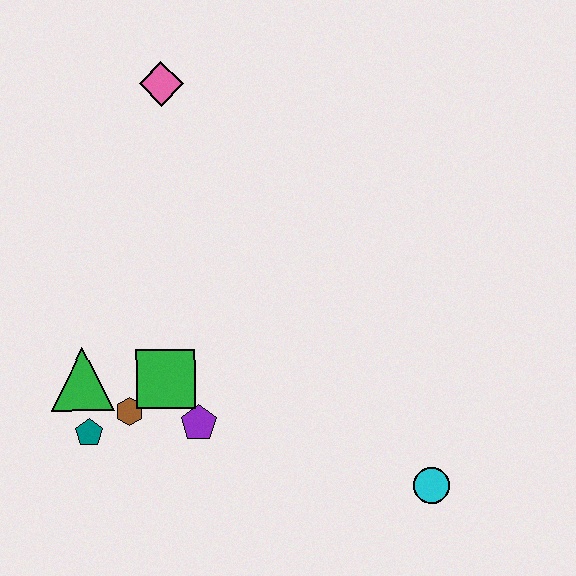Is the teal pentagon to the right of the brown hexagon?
No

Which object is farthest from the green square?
The pink diamond is farthest from the green square.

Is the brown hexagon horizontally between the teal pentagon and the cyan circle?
Yes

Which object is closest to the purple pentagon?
The green square is closest to the purple pentagon.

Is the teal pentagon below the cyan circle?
No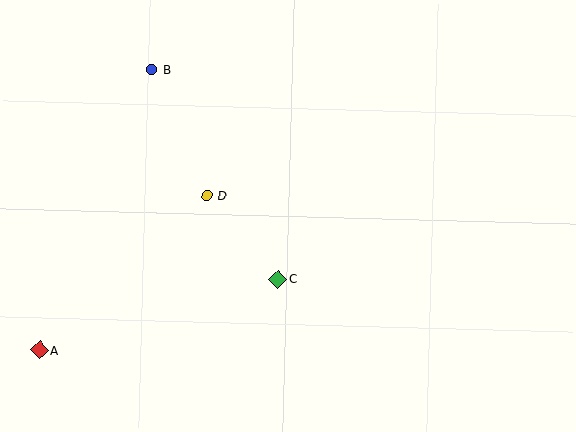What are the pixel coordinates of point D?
Point D is at (207, 196).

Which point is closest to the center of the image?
Point C at (278, 279) is closest to the center.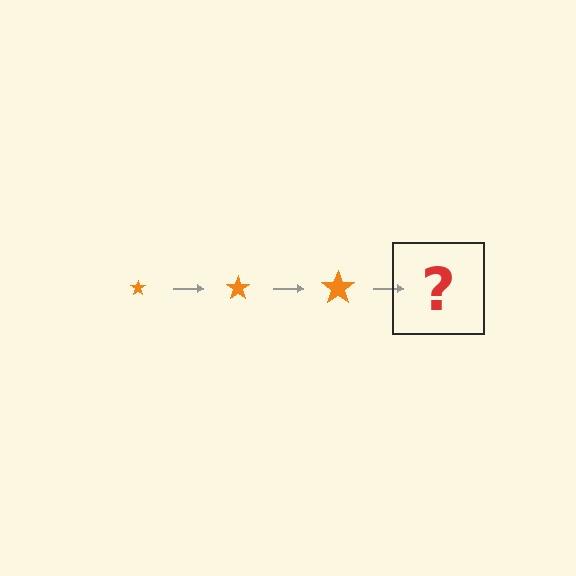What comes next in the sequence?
The next element should be an orange star, larger than the previous one.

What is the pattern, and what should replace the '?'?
The pattern is that the star gets progressively larger each step. The '?' should be an orange star, larger than the previous one.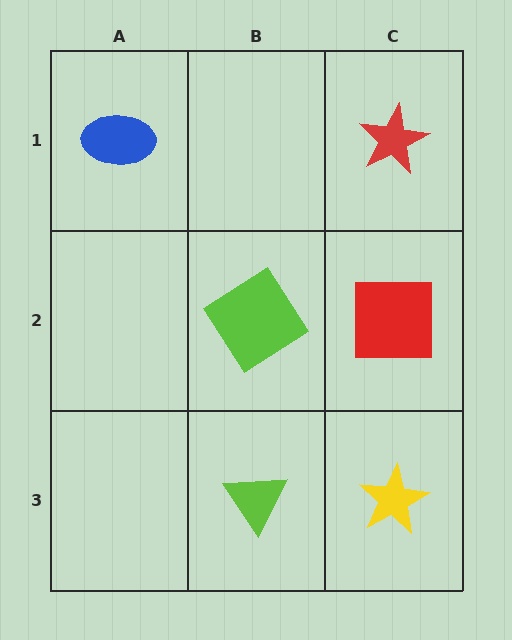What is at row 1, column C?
A red star.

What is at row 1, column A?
A blue ellipse.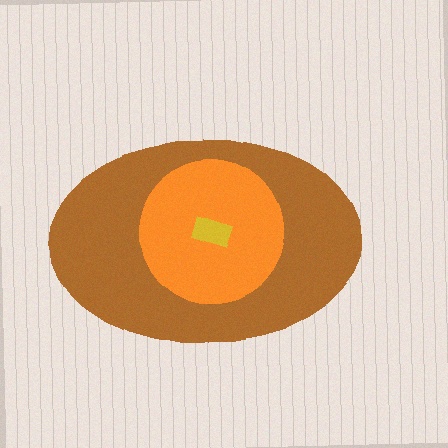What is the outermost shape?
The brown ellipse.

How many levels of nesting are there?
3.